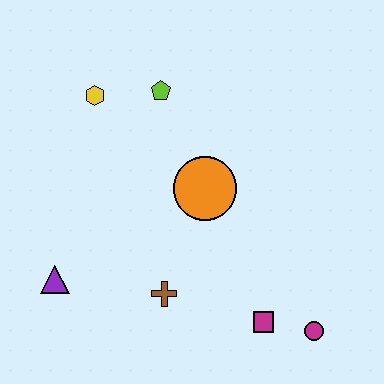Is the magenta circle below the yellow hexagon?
Yes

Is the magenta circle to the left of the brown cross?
No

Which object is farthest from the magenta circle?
The yellow hexagon is farthest from the magenta circle.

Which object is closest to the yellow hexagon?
The lime pentagon is closest to the yellow hexagon.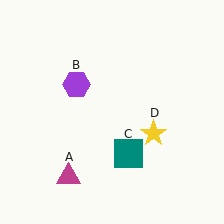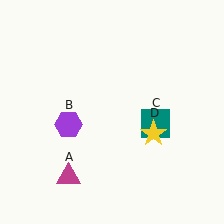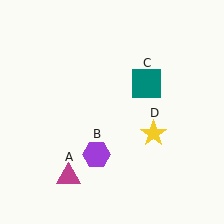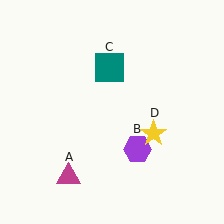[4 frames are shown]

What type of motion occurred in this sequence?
The purple hexagon (object B), teal square (object C) rotated counterclockwise around the center of the scene.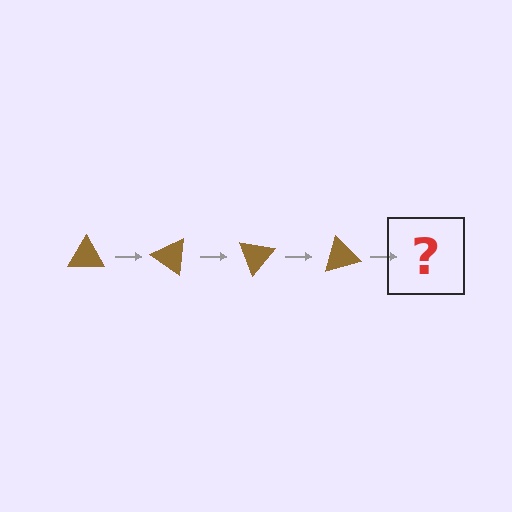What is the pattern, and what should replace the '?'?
The pattern is that the triangle rotates 35 degrees each step. The '?' should be a brown triangle rotated 140 degrees.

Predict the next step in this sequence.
The next step is a brown triangle rotated 140 degrees.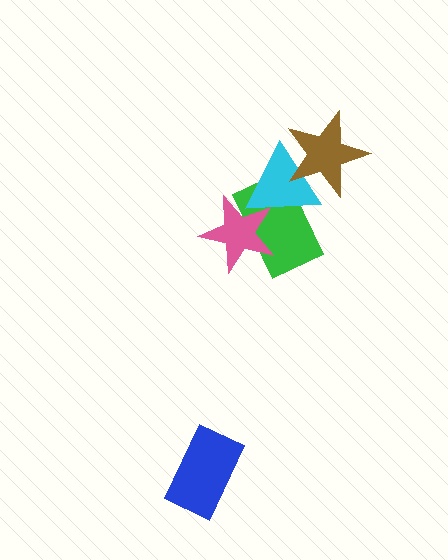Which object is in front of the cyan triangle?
The brown star is in front of the cyan triangle.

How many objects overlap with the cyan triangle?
3 objects overlap with the cyan triangle.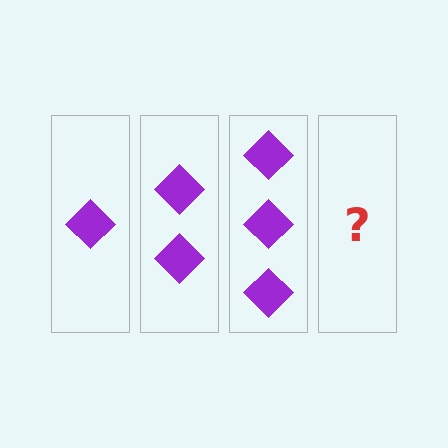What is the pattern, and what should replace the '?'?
The pattern is that each step adds one more diamond. The '?' should be 4 diamonds.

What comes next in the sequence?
The next element should be 4 diamonds.